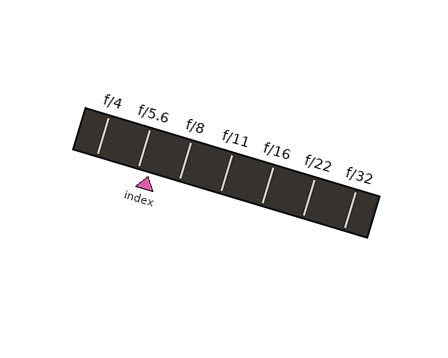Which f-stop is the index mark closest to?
The index mark is closest to f/5.6.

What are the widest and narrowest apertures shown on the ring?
The widest aperture shown is f/4 and the narrowest is f/32.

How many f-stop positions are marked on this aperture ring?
There are 7 f-stop positions marked.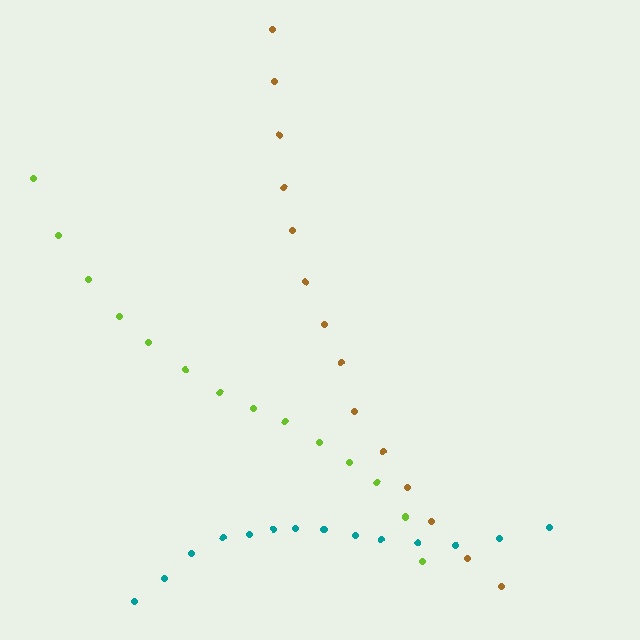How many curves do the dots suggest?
There are 3 distinct paths.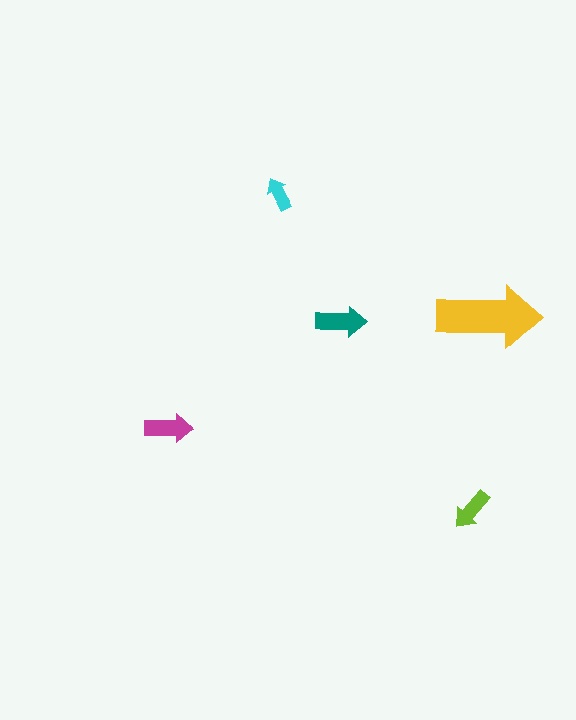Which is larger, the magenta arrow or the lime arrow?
The magenta one.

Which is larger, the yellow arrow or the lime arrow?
The yellow one.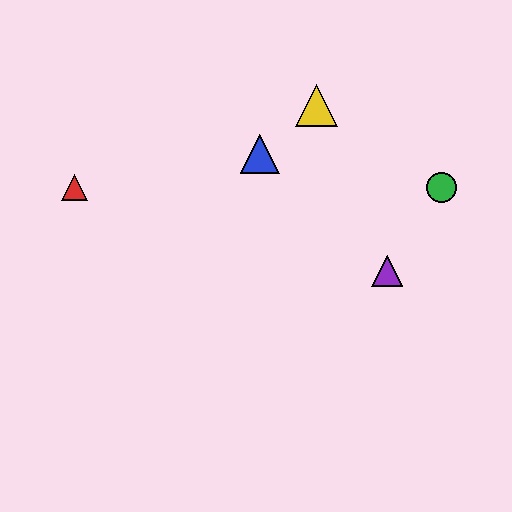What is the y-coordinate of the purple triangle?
The purple triangle is at y≈271.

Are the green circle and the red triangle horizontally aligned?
Yes, both are at y≈188.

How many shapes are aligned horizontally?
2 shapes (the red triangle, the green circle) are aligned horizontally.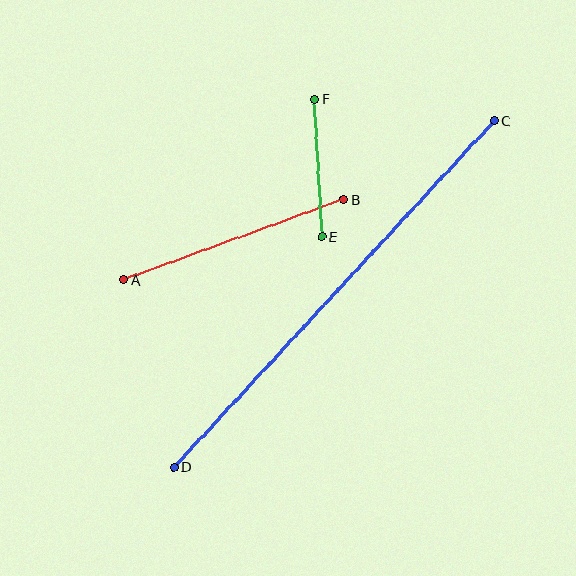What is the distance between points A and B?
The distance is approximately 234 pixels.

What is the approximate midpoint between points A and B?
The midpoint is at approximately (234, 240) pixels.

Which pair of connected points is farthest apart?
Points C and D are farthest apart.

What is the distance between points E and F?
The distance is approximately 138 pixels.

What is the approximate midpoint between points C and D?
The midpoint is at approximately (334, 294) pixels.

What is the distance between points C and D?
The distance is approximately 472 pixels.